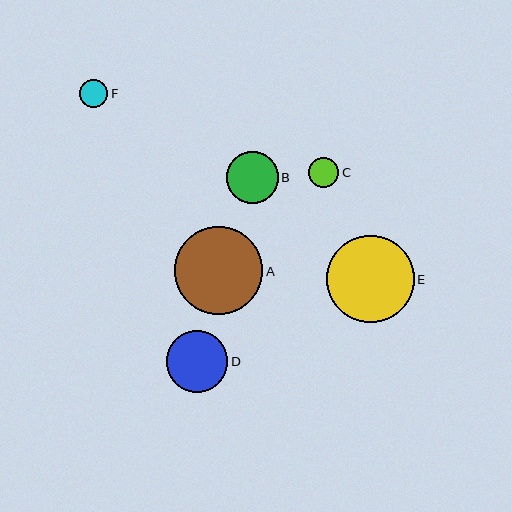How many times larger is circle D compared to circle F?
Circle D is approximately 2.2 times the size of circle F.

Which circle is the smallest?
Circle F is the smallest with a size of approximately 28 pixels.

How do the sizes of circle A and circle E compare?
Circle A and circle E are approximately the same size.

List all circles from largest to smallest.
From largest to smallest: A, E, D, B, C, F.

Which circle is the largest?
Circle A is the largest with a size of approximately 88 pixels.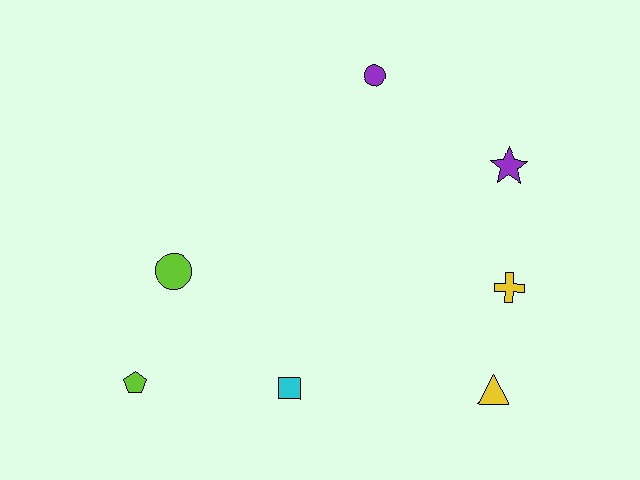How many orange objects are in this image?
There are no orange objects.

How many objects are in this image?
There are 7 objects.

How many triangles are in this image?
There is 1 triangle.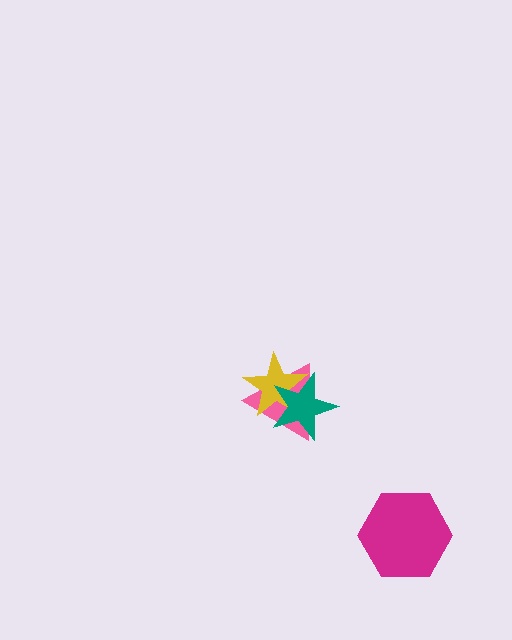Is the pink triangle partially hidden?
Yes, it is partially covered by another shape.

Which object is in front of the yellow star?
The teal star is in front of the yellow star.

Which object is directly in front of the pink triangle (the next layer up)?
The yellow star is directly in front of the pink triangle.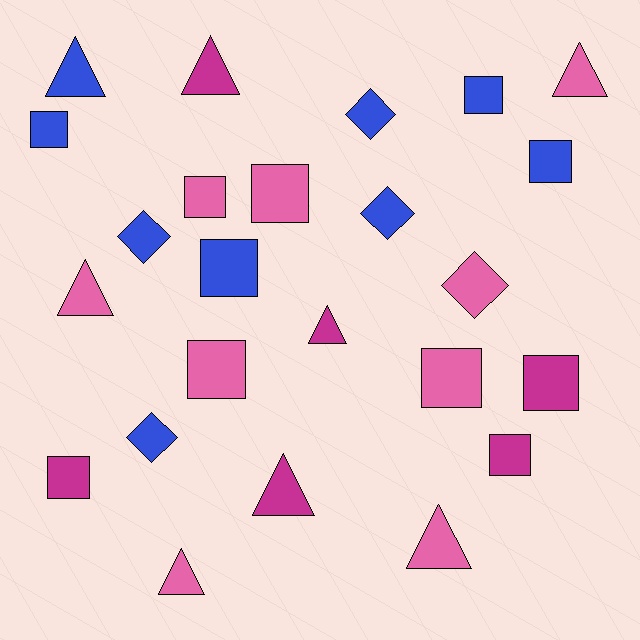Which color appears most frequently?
Blue, with 9 objects.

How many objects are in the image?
There are 24 objects.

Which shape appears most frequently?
Square, with 11 objects.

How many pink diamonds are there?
There is 1 pink diamond.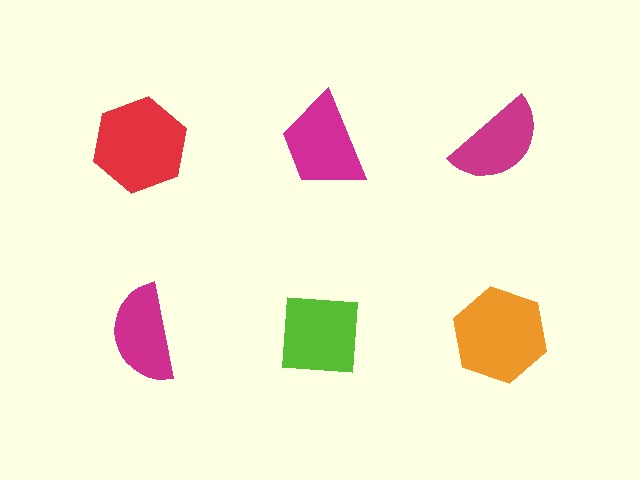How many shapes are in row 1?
3 shapes.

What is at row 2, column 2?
A lime square.